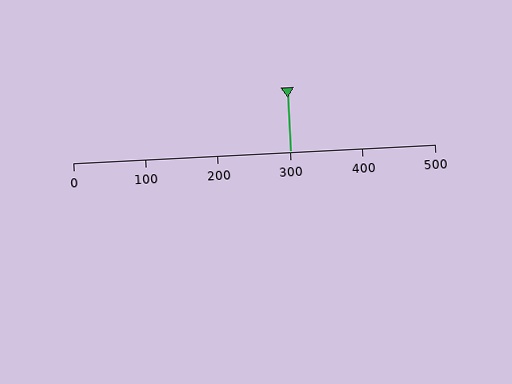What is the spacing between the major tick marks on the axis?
The major ticks are spaced 100 apart.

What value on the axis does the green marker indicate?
The marker indicates approximately 300.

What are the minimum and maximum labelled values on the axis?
The axis runs from 0 to 500.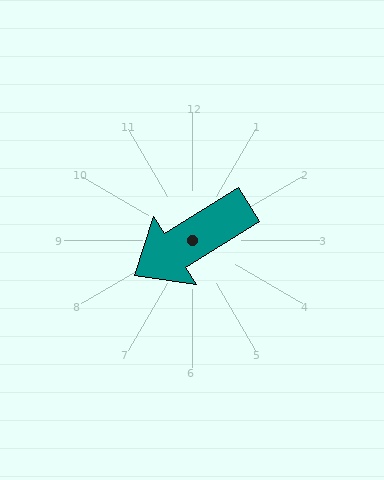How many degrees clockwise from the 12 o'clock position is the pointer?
Approximately 238 degrees.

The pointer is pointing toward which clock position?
Roughly 8 o'clock.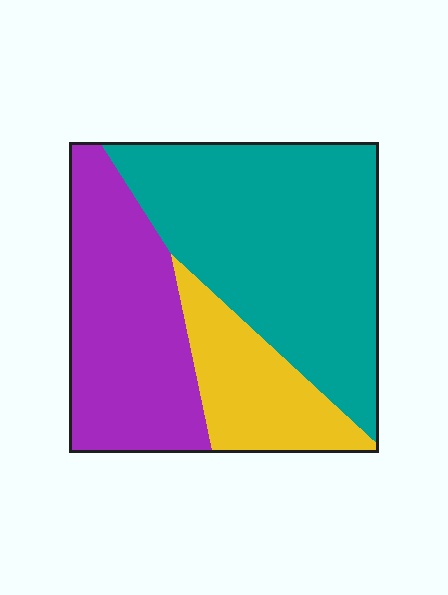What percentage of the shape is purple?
Purple takes up about one third (1/3) of the shape.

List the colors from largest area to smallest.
From largest to smallest: teal, purple, yellow.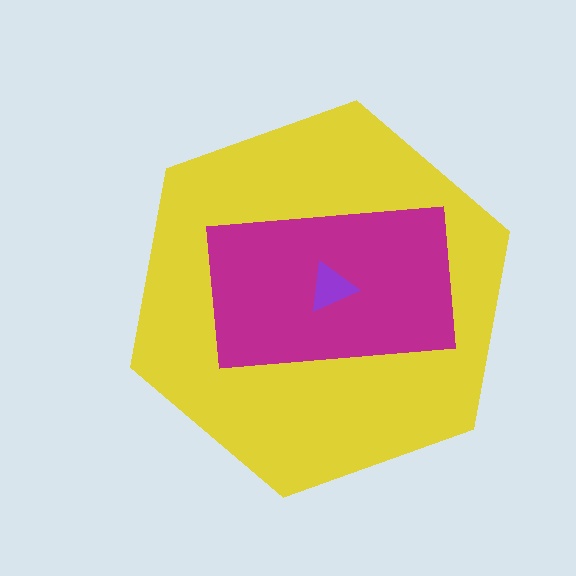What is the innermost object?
The purple triangle.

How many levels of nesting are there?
3.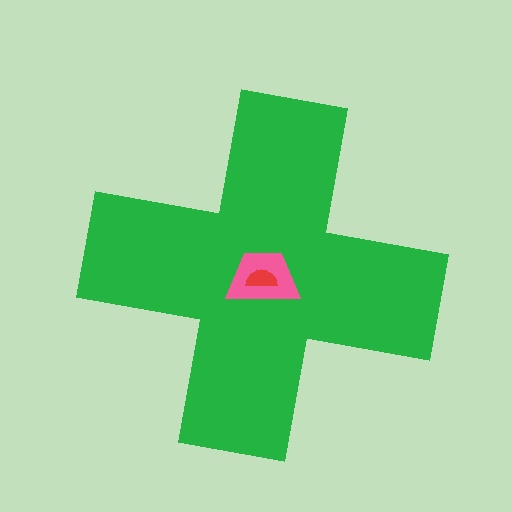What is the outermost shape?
The green cross.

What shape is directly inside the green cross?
The pink trapezoid.